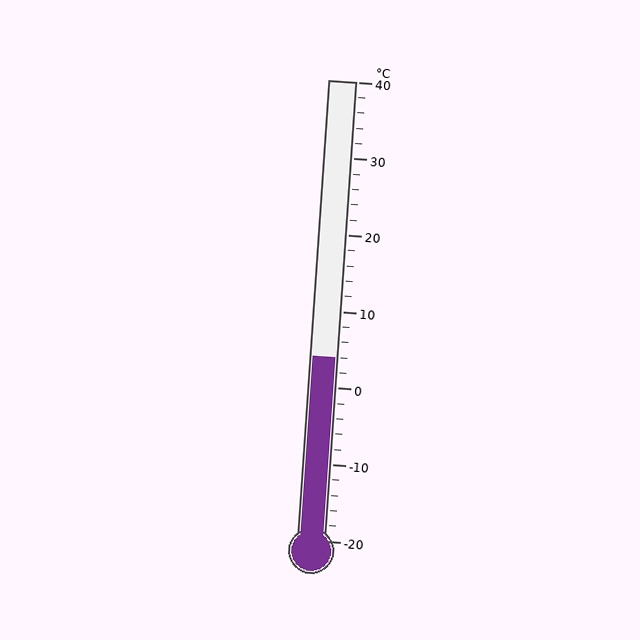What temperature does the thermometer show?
The thermometer shows approximately 4°C.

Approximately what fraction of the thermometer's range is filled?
The thermometer is filled to approximately 40% of its range.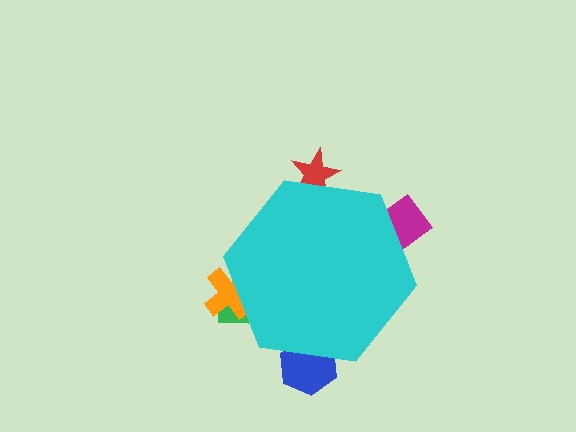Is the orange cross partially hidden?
Yes, the orange cross is partially hidden behind the cyan hexagon.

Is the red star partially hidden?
Yes, the red star is partially hidden behind the cyan hexagon.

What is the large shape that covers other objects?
A cyan hexagon.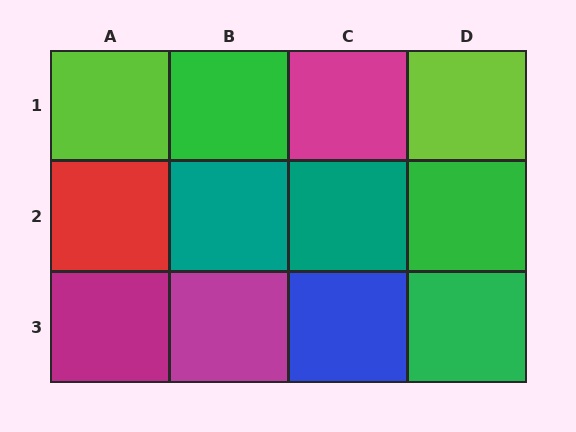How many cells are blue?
1 cell is blue.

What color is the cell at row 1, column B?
Green.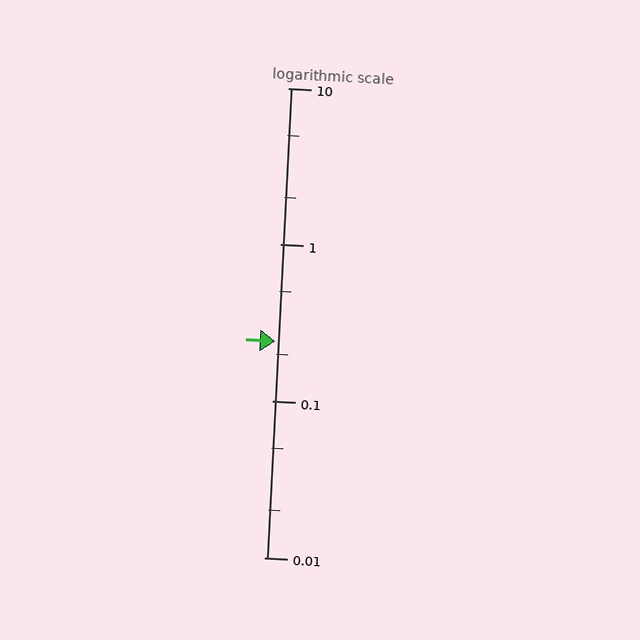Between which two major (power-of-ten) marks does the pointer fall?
The pointer is between 0.1 and 1.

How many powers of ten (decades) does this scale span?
The scale spans 3 decades, from 0.01 to 10.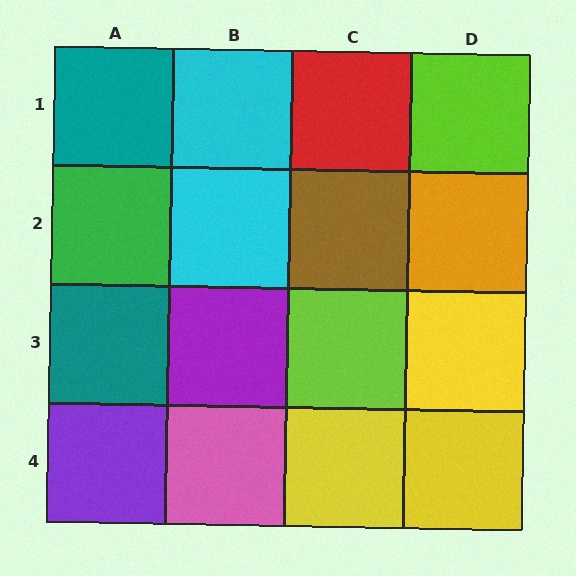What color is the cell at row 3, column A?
Teal.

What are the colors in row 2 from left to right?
Green, cyan, brown, orange.